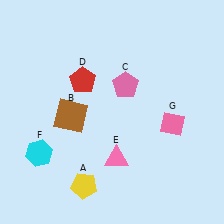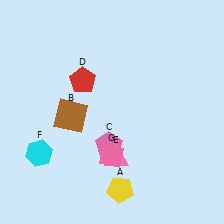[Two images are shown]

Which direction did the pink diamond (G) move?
The pink diamond (G) moved left.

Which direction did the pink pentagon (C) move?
The pink pentagon (C) moved down.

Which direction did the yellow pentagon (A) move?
The yellow pentagon (A) moved right.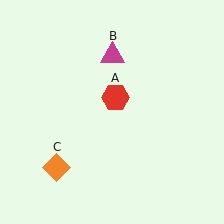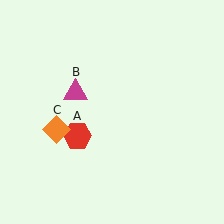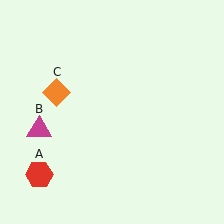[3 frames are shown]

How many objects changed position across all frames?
3 objects changed position: red hexagon (object A), magenta triangle (object B), orange diamond (object C).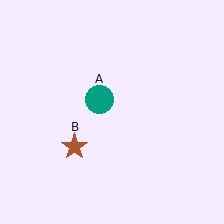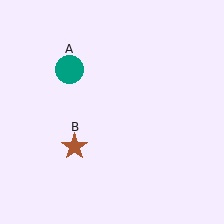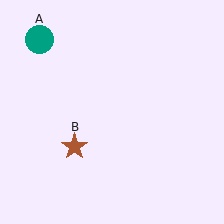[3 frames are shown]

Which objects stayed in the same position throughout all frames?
Brown star (object B) remained stationary.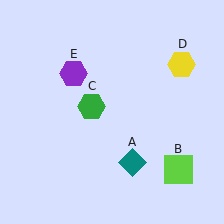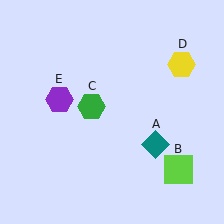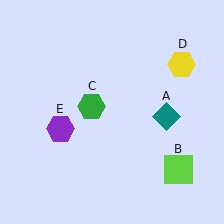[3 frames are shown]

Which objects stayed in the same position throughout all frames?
Lime square (object B) and green hexagon (object C) and yellow hexagon (object D) remained stationary.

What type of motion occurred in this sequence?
The teal diamond (object A), purple hexagon (object E) rotated counterclockwise around the center of the scene.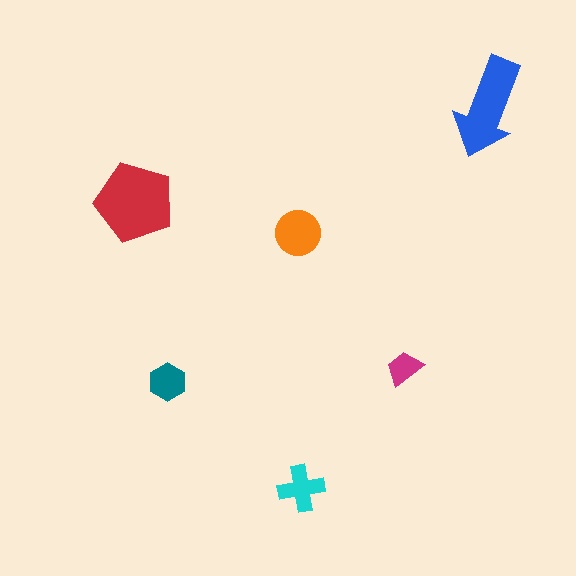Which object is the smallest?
The magenta trapezoid.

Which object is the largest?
The red pentagon.